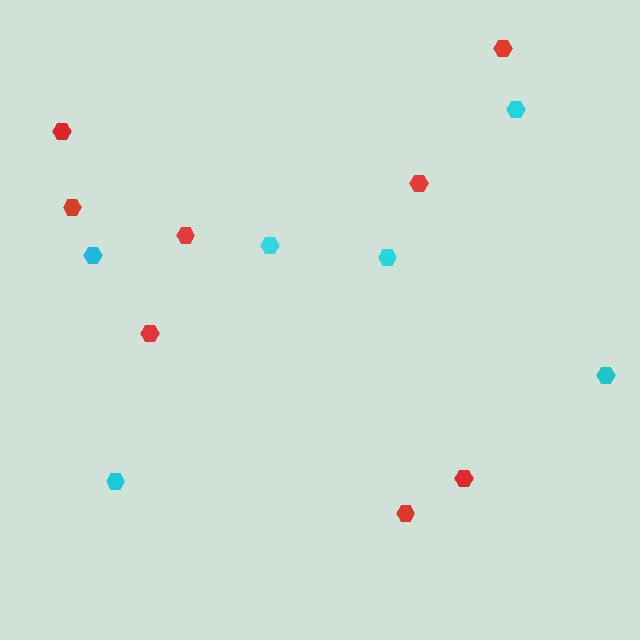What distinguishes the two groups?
There are 2 groups: one group of red hexagons (8) and one group of cyan hexagons (6).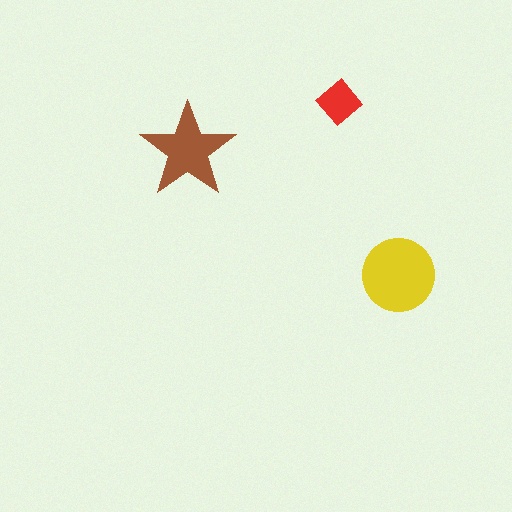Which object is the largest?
The yellow circle.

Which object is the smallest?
The red diamond.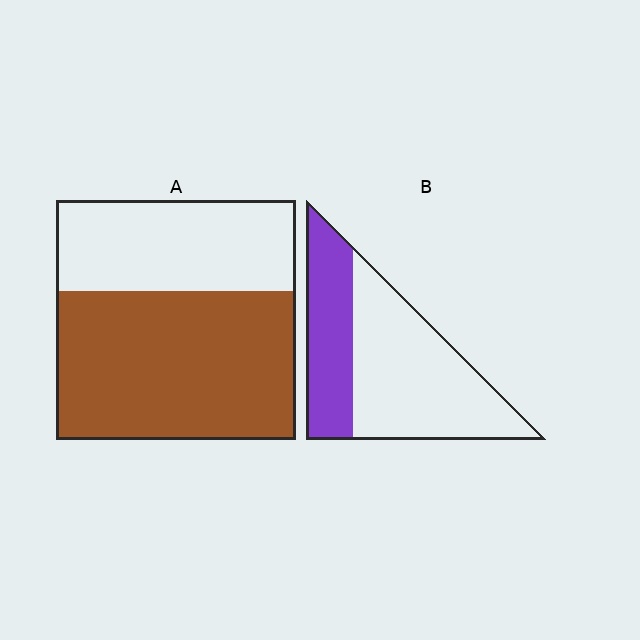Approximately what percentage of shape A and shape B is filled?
A is approximately 60% and B is approximately 35%.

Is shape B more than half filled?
No.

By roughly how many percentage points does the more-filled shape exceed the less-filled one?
By roughly 25 percentage points (A over B).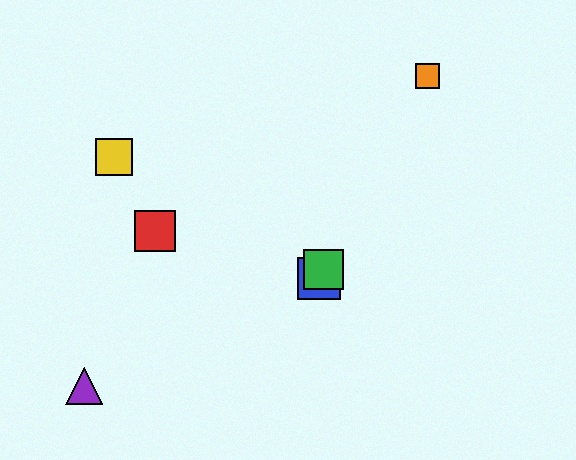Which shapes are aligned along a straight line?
The blue square, the green square, the orange square are aligned along a straight line.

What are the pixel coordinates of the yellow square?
The yellow square is at (114, 157).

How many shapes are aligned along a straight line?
3 shapes (the blue square, the green square, the orange square) are aligned along a straight line.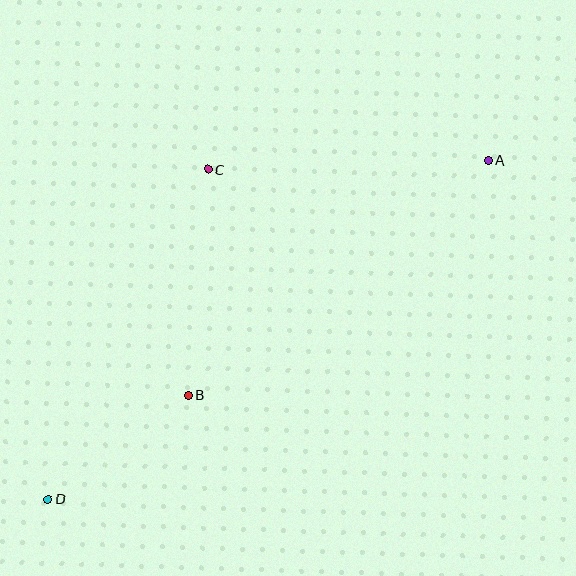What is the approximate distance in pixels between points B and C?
The distance between B and C is approximately 227 pixels.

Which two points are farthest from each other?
Points A and D are farthest from each other.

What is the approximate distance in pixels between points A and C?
The distance between A and C is approximately 280 pixels.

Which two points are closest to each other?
Points B and D are closest to each other.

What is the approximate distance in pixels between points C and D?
The distance between C and D is approximately 366 pixels.